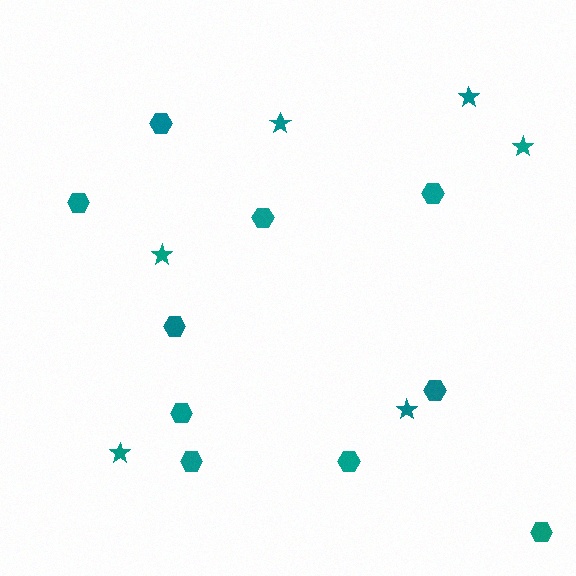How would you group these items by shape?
There are 2 groups: one group of hexagons (10) and one group of stars (6).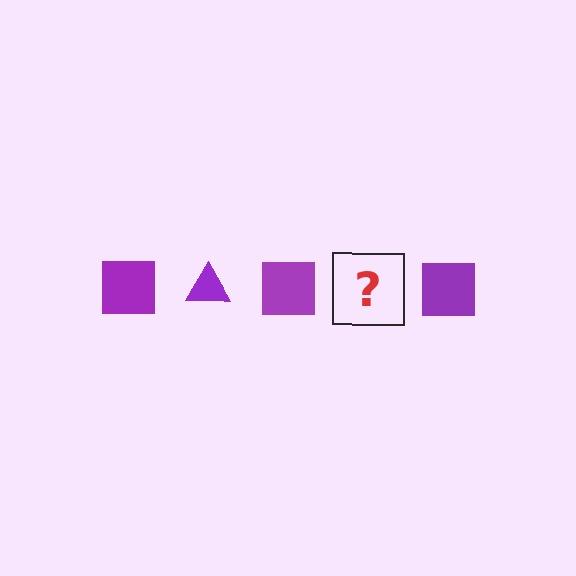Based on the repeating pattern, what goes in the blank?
The blank should be a purple triangle.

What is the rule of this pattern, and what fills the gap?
The rule is that the pattern cycles through square, triangle shapes in purple. The gap should be filled with a purple triangle.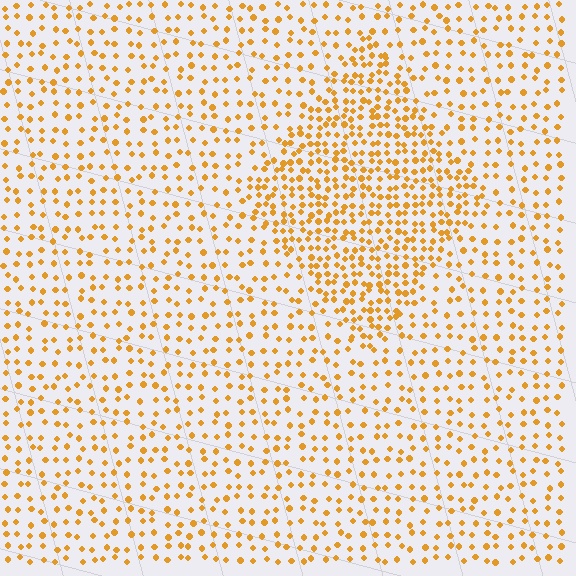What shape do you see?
I see a diamond.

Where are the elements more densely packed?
The elements are more densely packed inside the diamond boundary.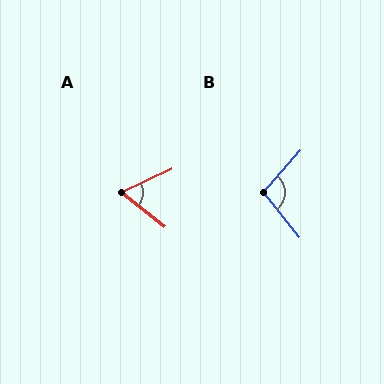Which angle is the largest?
B, at approximately 100 degrees.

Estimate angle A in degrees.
Approximately 63 degrees.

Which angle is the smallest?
A, at approximately 63 degrees.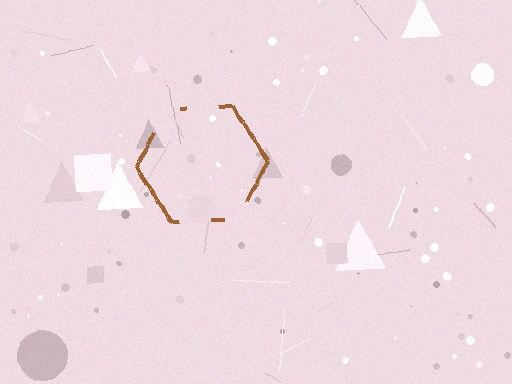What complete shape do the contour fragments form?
The contour fragments form a hexagon.